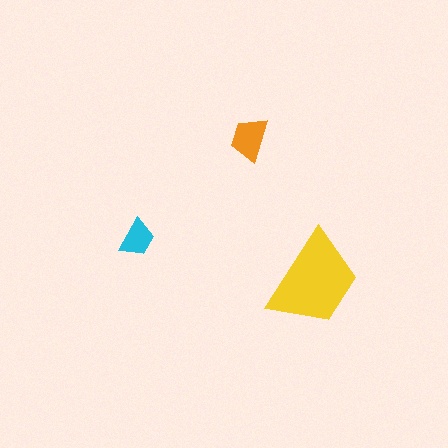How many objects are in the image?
There are 3 objects in the image.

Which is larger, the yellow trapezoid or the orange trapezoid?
The yellow one.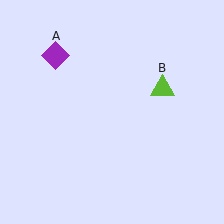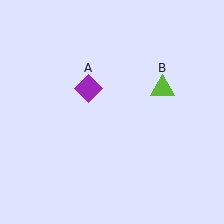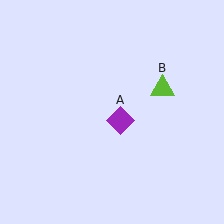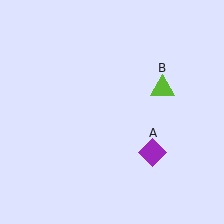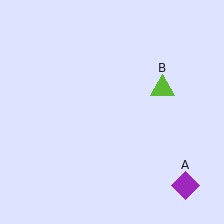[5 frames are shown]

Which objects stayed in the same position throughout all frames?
Lime triangle (object B) remained stationary.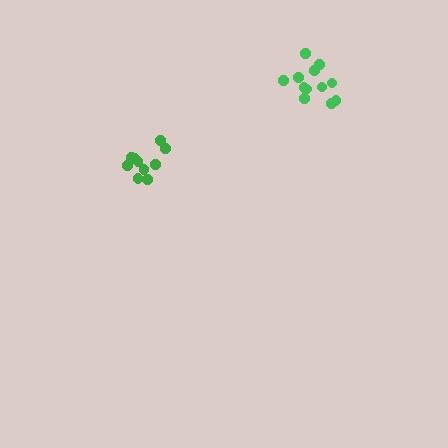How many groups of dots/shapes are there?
There are 2 groups.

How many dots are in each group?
Group 1: 12 dots, Group 2: 10 dots (22 total).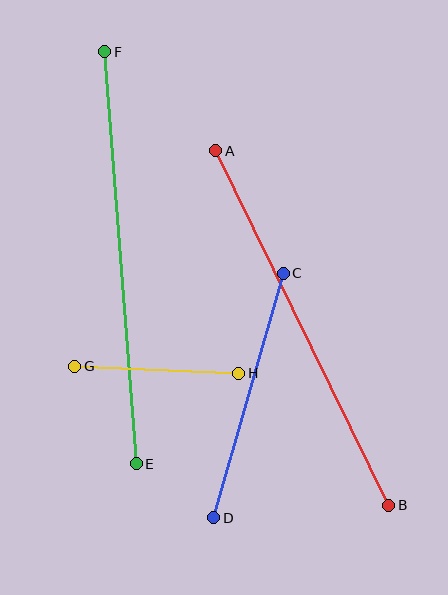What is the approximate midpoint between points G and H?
The midpoint is at approximately (157, 370) pixels.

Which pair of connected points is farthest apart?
Points E and F are farthest apart.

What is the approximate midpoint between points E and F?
The midpoint is at approximately (121, 258) pixels.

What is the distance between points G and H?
The distance is approximately 164 pixels.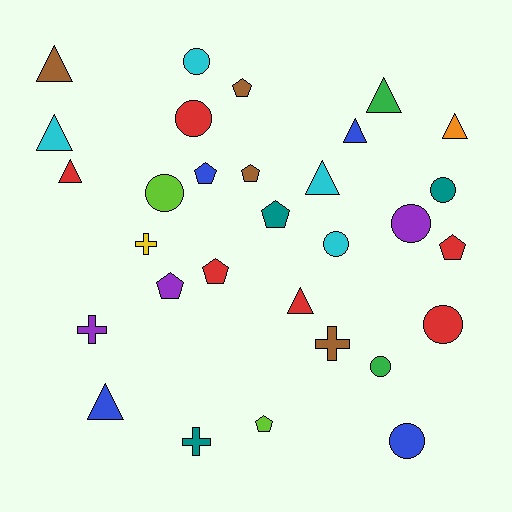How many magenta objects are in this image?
There are no magenta objects.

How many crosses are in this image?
There are 4 crosses.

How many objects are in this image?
There are 30 objects.